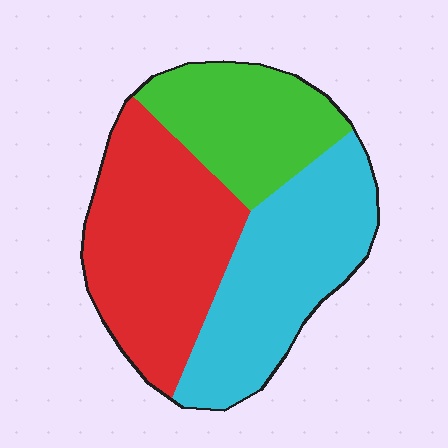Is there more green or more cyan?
Cyan.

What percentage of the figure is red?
Red covers around 40% of the figure.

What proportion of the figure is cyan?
Cyan covers about 35% of the figure.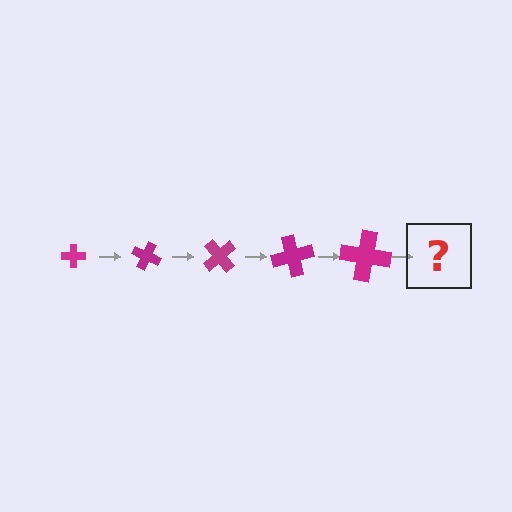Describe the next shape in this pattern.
It should be a cross, larger than the previous one and rotated 125 degrees from the start.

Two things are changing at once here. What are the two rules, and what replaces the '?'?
The two rules are that the cross grows larger each step and it rotates 25 degrees each step. The '?' should be a cross, larger than the previous one and rotated 125 degrees from the start.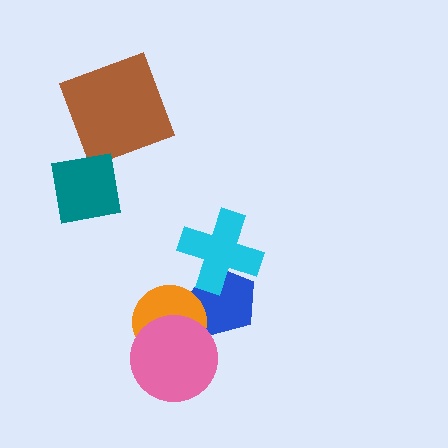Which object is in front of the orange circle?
The pink circle is in front of the orange circle.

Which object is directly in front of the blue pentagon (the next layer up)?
The orange circle is directly in front of the blue pentagon.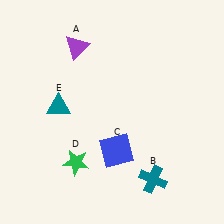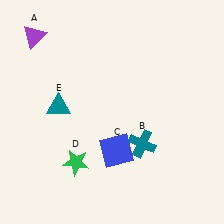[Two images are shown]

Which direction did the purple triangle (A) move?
The purple triangle (A) moved left.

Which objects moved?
The objects that moved are: the purple triangle (A), the teal cross (B).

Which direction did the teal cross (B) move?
The teal cross (B) moved up.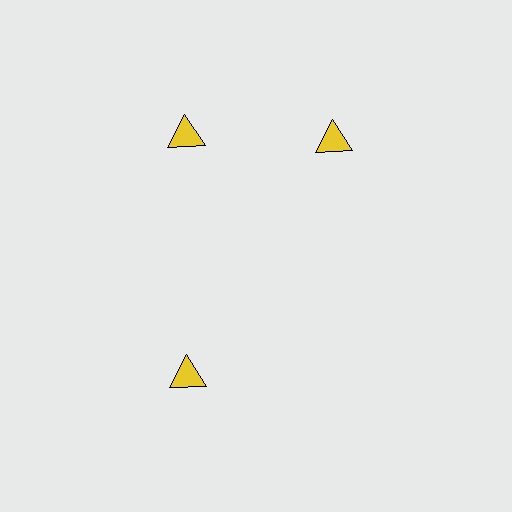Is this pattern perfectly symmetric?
No. The 3 yellow triangles are arranged in a ring, but one element near the 3 o'clock position is rotated out of alignment along the ring, breaking the 3-fold rotational symmetry.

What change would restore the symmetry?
The symmetry would be restored by rotating it back into even spacing with its neighbors so that all 3 triangles sit at equal angles and equal distance from the center.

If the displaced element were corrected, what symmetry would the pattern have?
It would have 3-fold rotational symmetry — the pattern would map onto itself every 120 degrees.